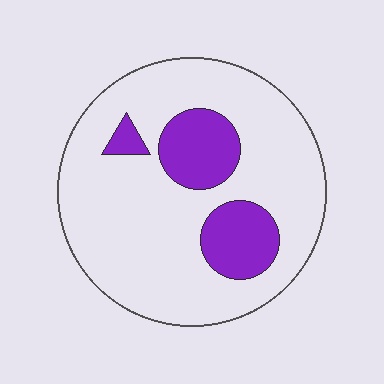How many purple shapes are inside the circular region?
3.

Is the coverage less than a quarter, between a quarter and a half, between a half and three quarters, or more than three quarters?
Less than a quarter.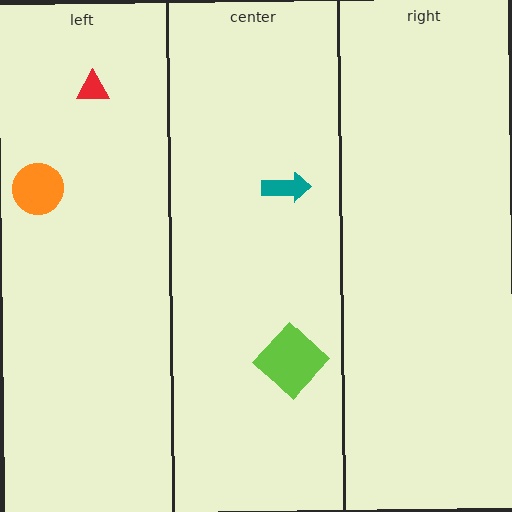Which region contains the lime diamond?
The center region.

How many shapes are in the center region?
2.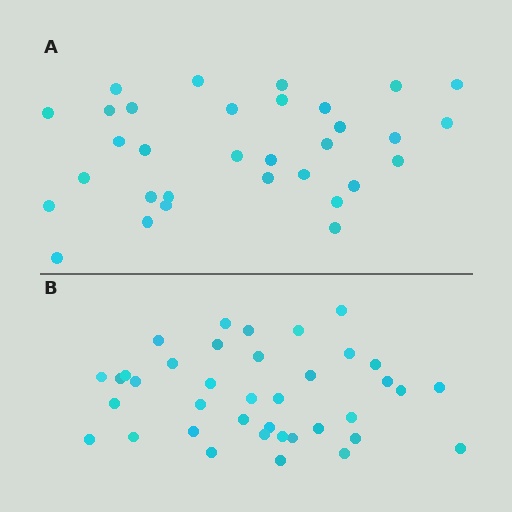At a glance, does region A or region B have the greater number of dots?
Region B (the bottom region) has more dots.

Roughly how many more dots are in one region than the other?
Region B has about 6 more dots than region A.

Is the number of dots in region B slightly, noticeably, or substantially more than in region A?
Region B has only slightly more — the two regions are fairly close. The ratio is roughly 1.2 to 1.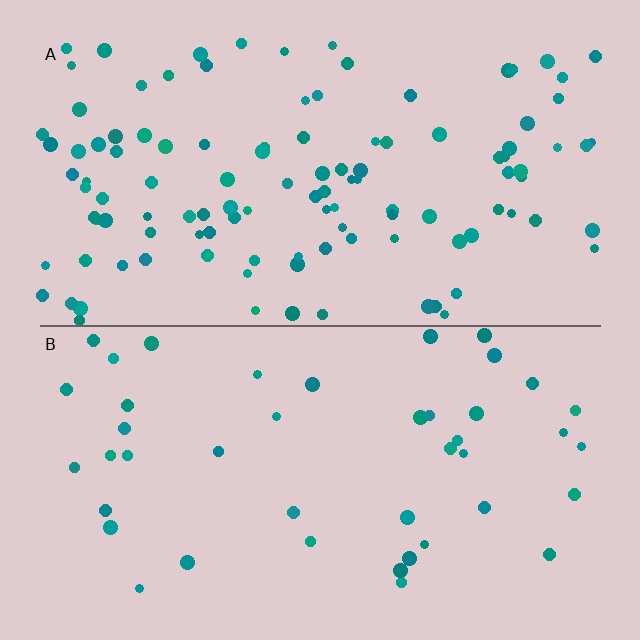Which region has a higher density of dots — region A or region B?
A (the top).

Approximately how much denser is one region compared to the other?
Approximately 2.6× — region A over region B.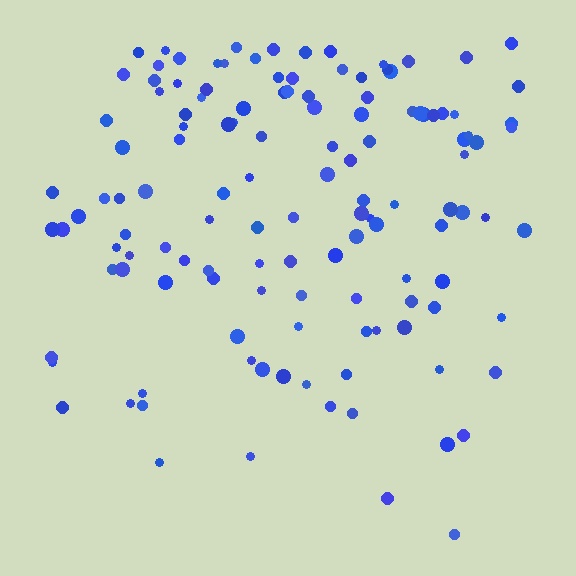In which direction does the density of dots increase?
From bottom to top, with the top side densest.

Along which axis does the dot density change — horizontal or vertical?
Vertical.